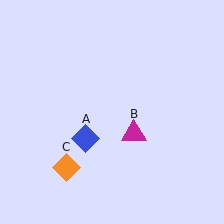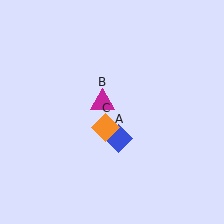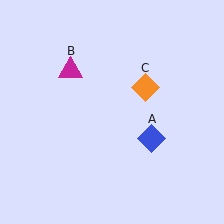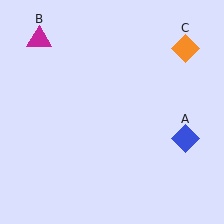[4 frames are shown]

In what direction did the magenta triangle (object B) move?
The magenta triangle (object B) moved up and to the left.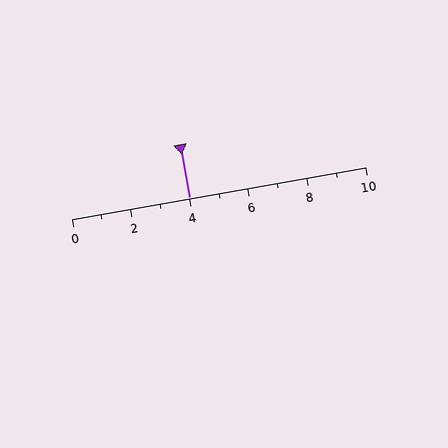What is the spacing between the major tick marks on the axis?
The major ticks are spaced 2 apart.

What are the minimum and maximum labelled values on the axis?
The axis runs from 0 to 10.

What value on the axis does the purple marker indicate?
The marker indicates approximately 4.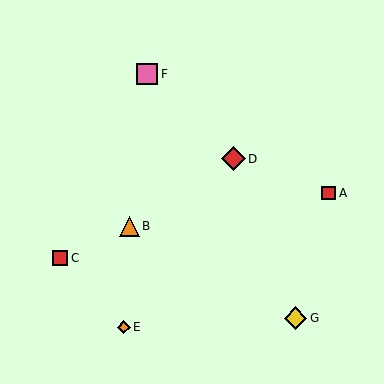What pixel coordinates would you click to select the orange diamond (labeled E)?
Click at (124, 327) to select the orange diamond E.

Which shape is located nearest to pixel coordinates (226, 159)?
The red diamond (labeled D) at (233, 159) is nearest to that location.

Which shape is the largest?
The red diamond (labeled D) is the largest.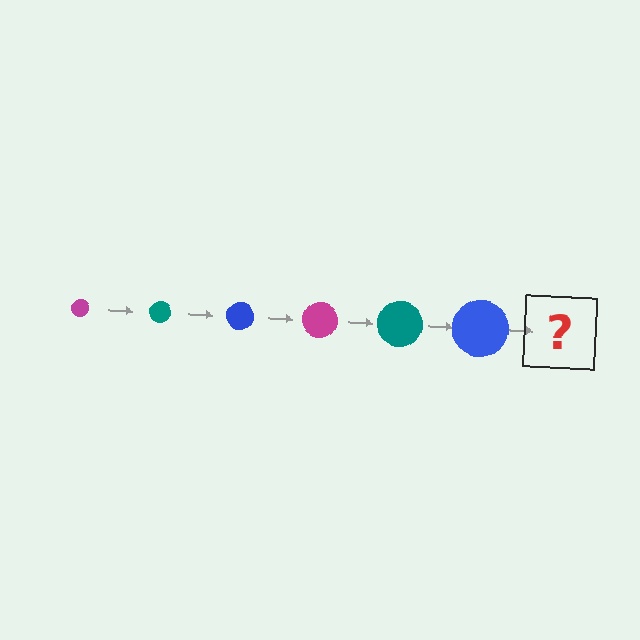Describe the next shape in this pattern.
It should be a magenta circle, larger than the previous one.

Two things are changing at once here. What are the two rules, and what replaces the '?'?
The two rules are that the circle grows larger each step and the color cycles through magenta, teal, and blue. The '?' should be a magenta circle, larger than the previous one.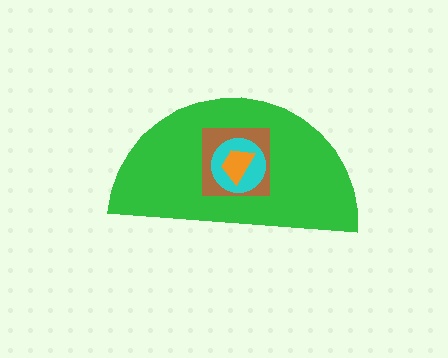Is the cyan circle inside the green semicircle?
Yes.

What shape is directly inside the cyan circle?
The orange trapezoid.